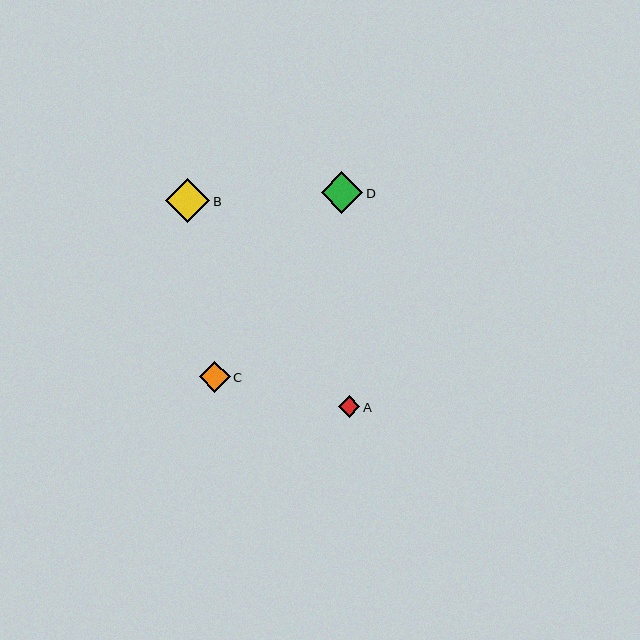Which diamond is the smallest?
Diamond A is the smallest with a size of approximately 22 pixels.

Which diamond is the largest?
Diamond B is the largest with a size of approximately 44 pixels.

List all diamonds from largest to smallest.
From largest to smallest: B, D, C, A.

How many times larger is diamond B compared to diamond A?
Diamond B is approximately 2.0 times the size of diamond A.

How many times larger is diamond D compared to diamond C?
Diamond D is approximately 1.4 times the size of diamond C.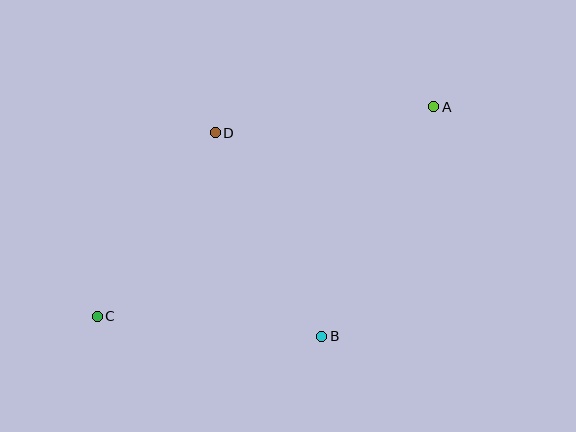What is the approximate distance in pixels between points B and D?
The distance between B and D is approximately 230 pixels.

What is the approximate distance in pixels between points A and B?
The distance between A and B is approximately 255 pixels.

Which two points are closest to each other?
Points C and D are closest to each other.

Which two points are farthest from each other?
Points A and C are farthest from each other.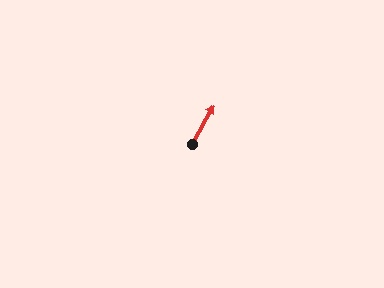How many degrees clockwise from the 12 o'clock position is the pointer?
Approximately 29 degrees.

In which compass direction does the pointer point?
Northeast.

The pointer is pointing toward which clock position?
Roughly 1 o'clock.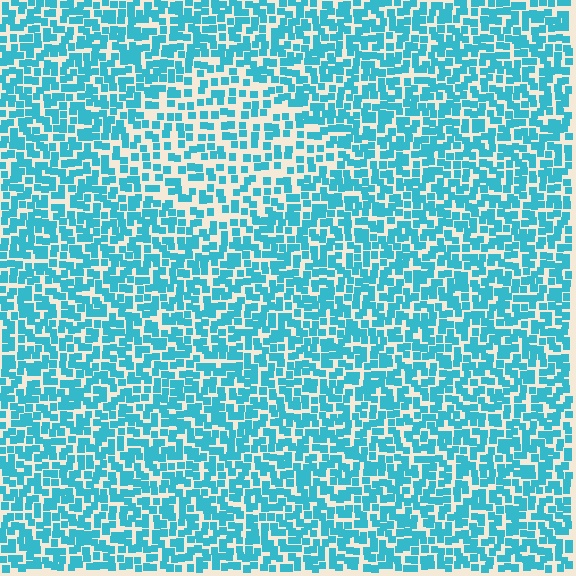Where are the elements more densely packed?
The elements are more densely packed outside the diamond boundary.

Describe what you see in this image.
The image contains small cyan elements arranged at two different densities. A diamond-shaped region is visible where the elements are less densely packed than the surrounding area.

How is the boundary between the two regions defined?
The boundary is defined by a change in element density (approximately 1.7x ratio). All elements are the same color, size, and shape.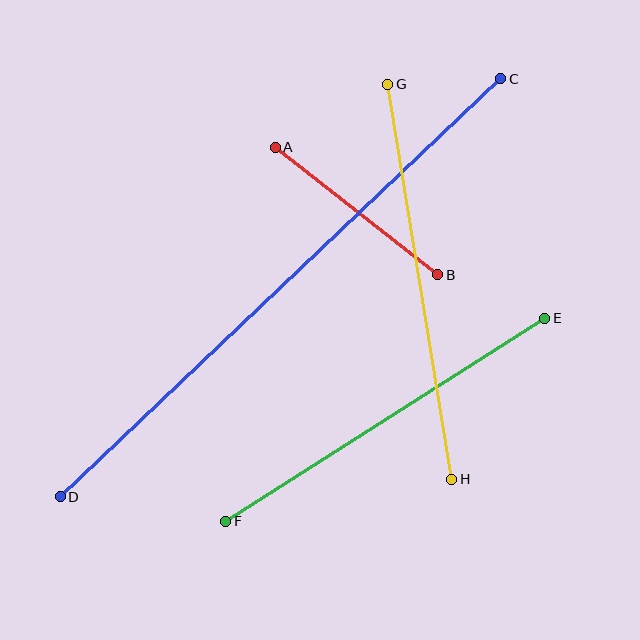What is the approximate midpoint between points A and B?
The midpoint is at approximately (357, 211) pixels.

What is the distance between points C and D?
The distance is approximately 607 pixels.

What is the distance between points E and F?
The distance is approximately 378 pixels.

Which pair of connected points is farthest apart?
Points C and D are farthest apart.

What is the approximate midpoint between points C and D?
The midpoint is at approximately (281, 288) pixels.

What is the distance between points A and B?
The distance is approximately 207 pixels.